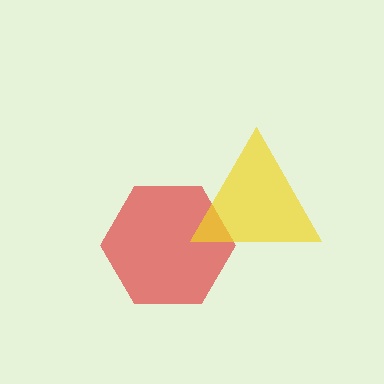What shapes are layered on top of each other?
The layered shapes are: a red hexagon, a yellow triangle.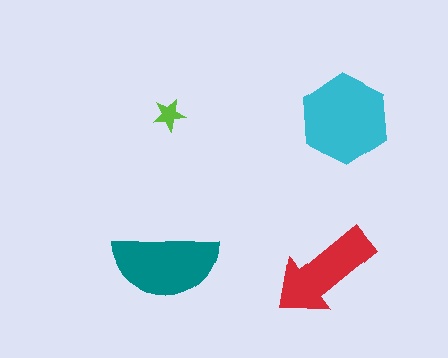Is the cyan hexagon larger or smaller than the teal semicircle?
Larger.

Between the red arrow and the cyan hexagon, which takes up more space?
The cyan hexagon.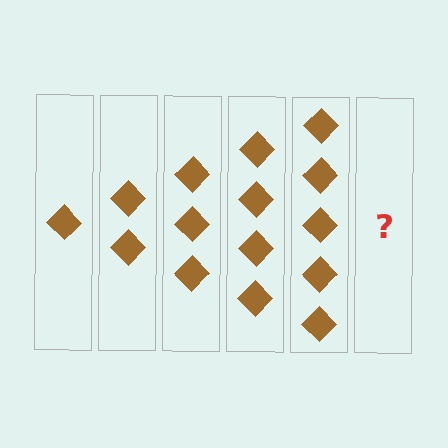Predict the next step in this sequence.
The next step is 6 diamonds.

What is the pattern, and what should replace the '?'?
The pattern is that each step adds one more diamond. The '?' should be 6 diamonds.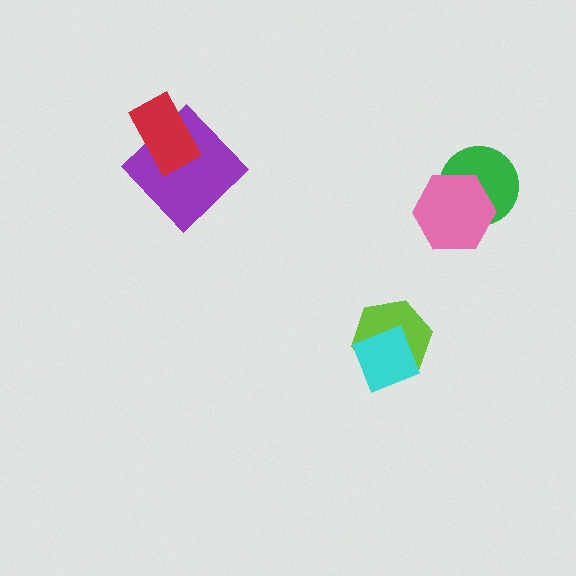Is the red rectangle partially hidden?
No, no other shape covers it.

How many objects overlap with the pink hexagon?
1 object overlaps with the pink hexagon.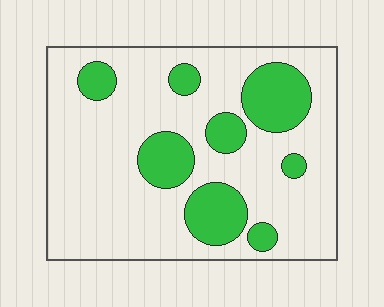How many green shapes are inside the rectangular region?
8.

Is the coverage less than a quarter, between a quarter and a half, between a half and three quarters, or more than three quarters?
Less than a quarter.